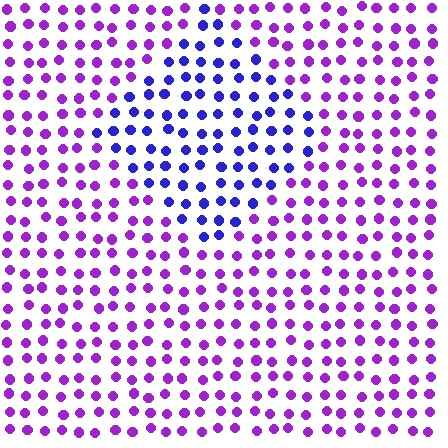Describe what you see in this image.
The image is filled with small purple elements in a uniform arrangement. A diamond-shaped region is visible where the elements are tinted to a slightly different hue, forming a subtle color boundary.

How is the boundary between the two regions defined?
The boundary is defined purely by a slight shift in hue (about 42 degrees). Spacing, size, and orientation are identical on both sides.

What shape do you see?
I see a diamond.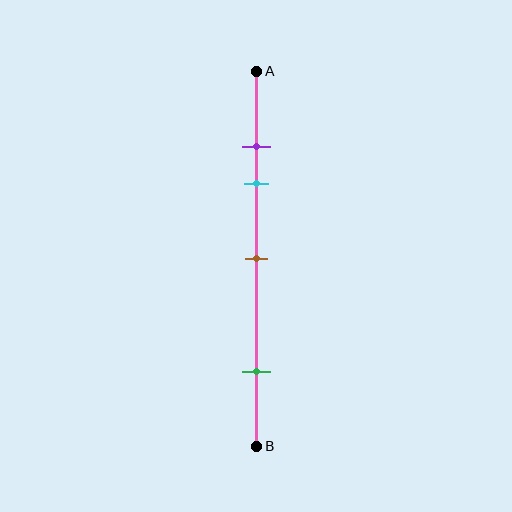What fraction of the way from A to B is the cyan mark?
The cyan mark is approximately 30% (0.3) of the way from A to B.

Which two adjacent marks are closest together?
The purple and cyan marks are the closest adjacent pair.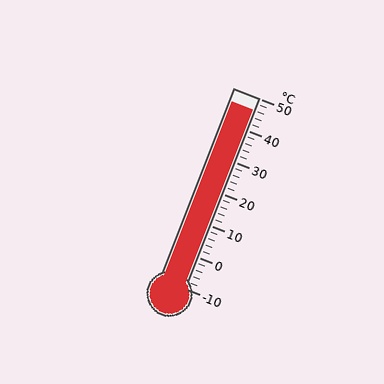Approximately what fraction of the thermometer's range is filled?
The thermometer is filled to approximately 95% of its range.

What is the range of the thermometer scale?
The thermometer scale ranges from -10°C to 50°C.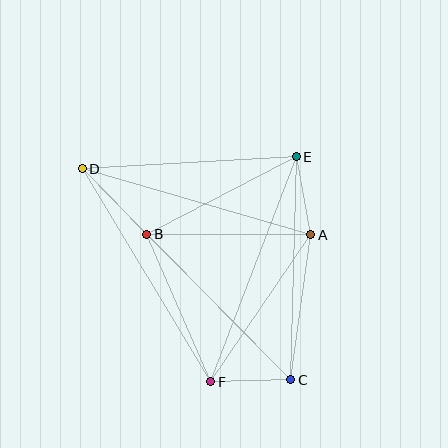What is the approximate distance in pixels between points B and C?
The distance between B and C is approximately 205 pixels.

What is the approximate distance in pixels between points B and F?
The distance between B and F is approximately 161 pixels.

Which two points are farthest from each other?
Points C and D are farthest from each other.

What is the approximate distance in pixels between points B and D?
The distance between B and D is approximately 92 pixels.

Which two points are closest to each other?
Points A and E are closest to each other.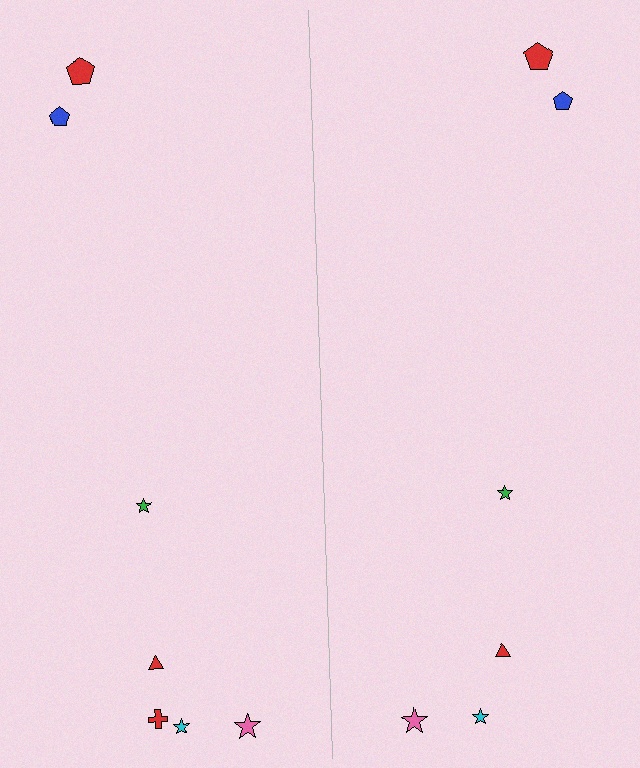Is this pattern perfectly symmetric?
No, the pattern is not perfectly symmetric. A red cross is missing from the right side.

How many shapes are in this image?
There are 13 shapes in this image.